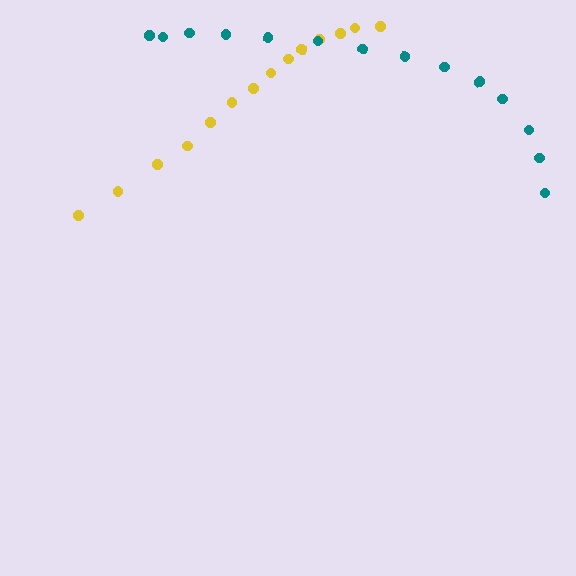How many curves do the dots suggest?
There are 2 distinct paths.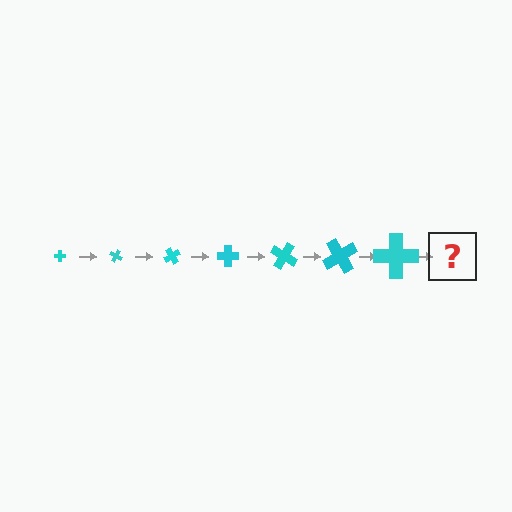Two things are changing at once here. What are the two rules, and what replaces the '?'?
The two rules are that the cross grows larger each step and it rotates 30 degrees each step. The '?' should be a cross, larger than the previous one and rotated 210 degrees from the start.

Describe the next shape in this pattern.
It should be a cross, larger than the previous one and rotated 210 degrees from the start.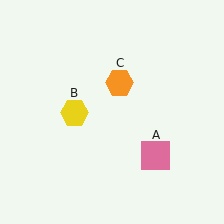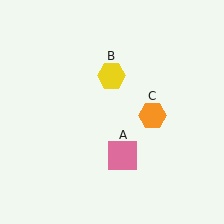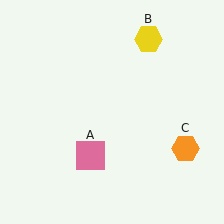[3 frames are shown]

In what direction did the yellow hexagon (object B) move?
The yellow hexagon (object B) moved up and to the right.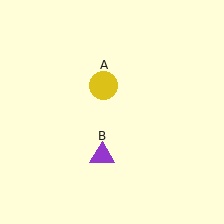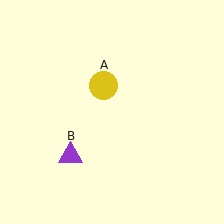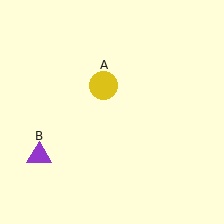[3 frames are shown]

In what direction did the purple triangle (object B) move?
The purple triangle (object B) moved left.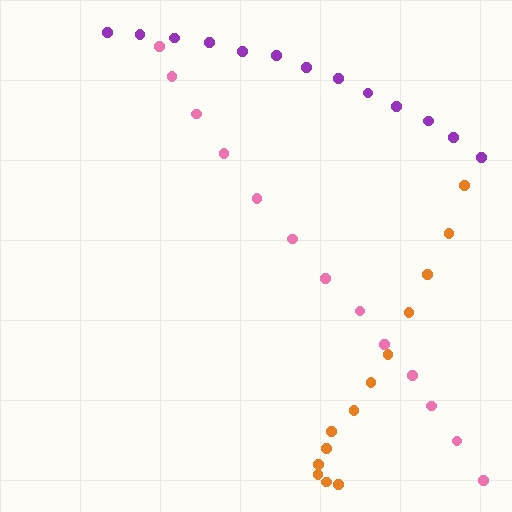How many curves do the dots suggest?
There are 3 distinct paths.